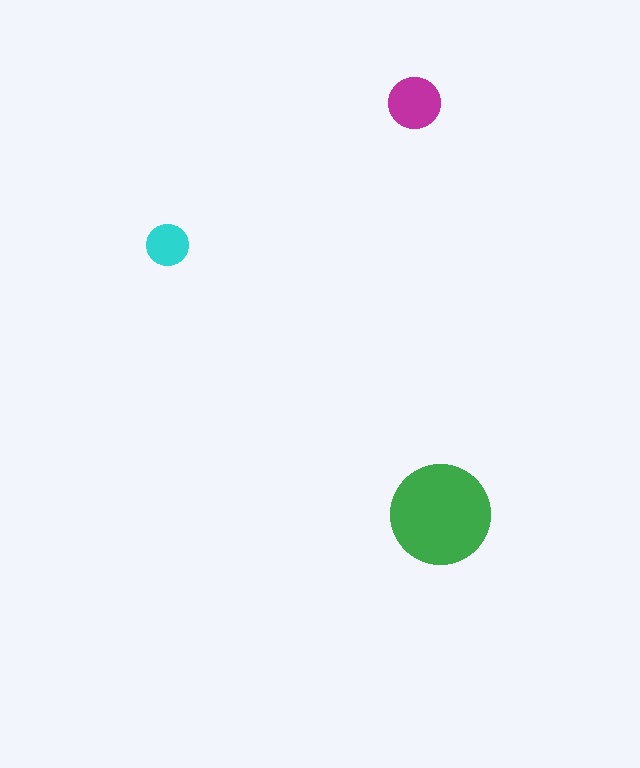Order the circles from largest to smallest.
the green one, the magenta one, the cyan one.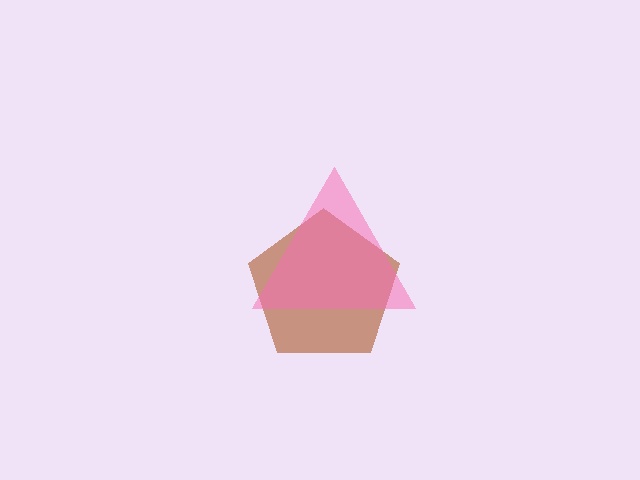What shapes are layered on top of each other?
The layered shapes are: a brown pentagon, a pink triangle.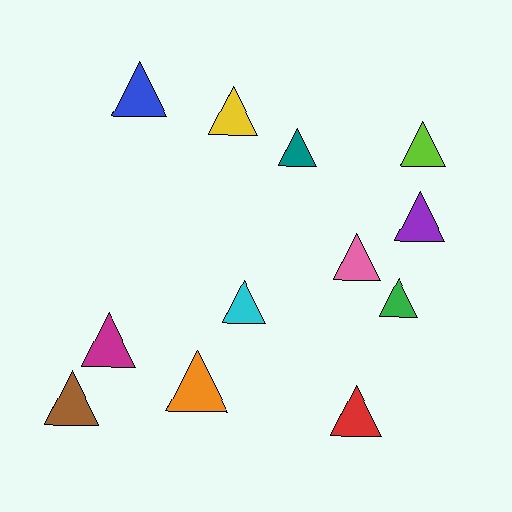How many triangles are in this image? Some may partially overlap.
There are 12 triangles.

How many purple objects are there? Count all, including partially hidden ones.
There is 1 purple object.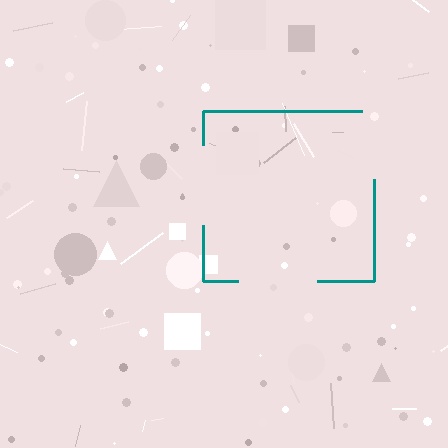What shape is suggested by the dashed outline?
The dashed outline suggests a square.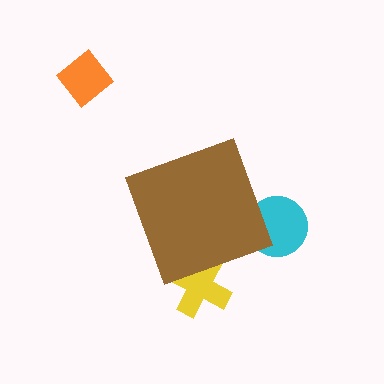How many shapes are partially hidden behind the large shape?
2 shapes are partially hidden.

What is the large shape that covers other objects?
A brown diamond.